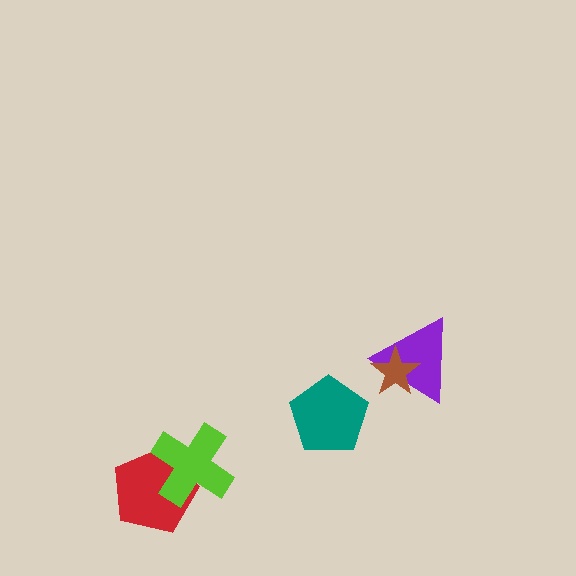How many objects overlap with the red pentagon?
1 object overlaps with the red pentagon.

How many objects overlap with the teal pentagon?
0 objects overlap with the teal pentagon.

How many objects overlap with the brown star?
1 object overlaps with the brown star.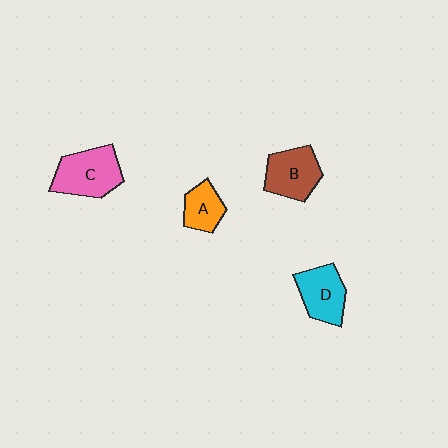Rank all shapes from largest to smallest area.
From largest to smallest: C (pink), B (brown), D (cyan), A (orange).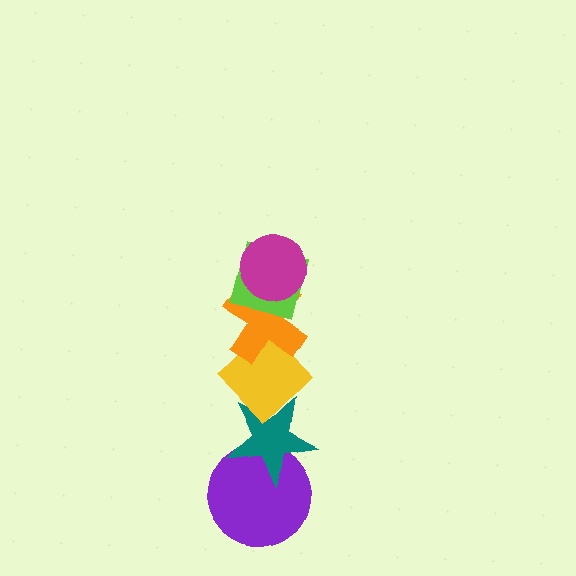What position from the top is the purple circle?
The purple circle is 6th from the top.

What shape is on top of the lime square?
The magenta circle is on top of the lime square.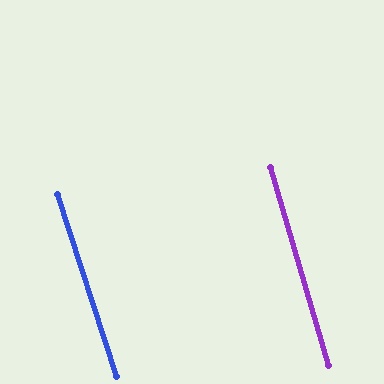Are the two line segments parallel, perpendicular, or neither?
Parallel — their directions differ by only 1.3°.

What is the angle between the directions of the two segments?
Approximately 1 degree.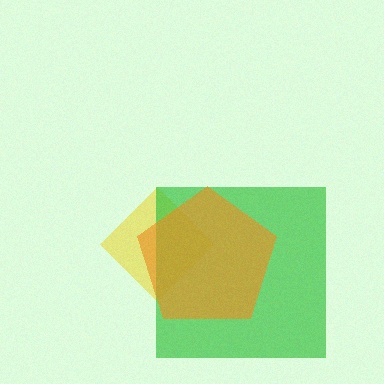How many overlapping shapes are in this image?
There are 3 overlapping shapes in the image.